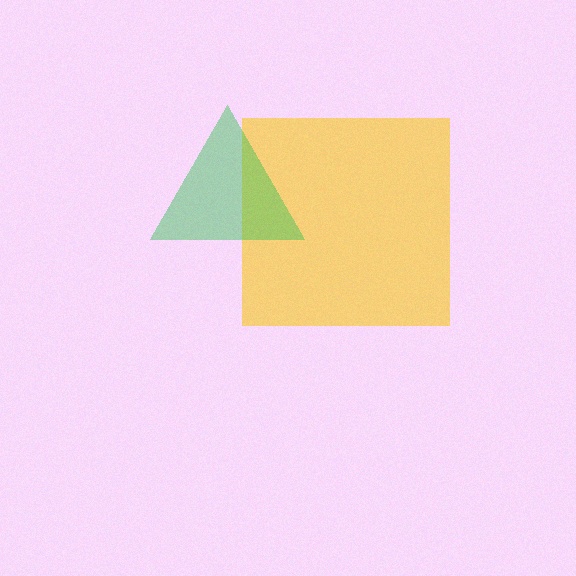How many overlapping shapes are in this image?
There are 2 overlapping shapes in the image.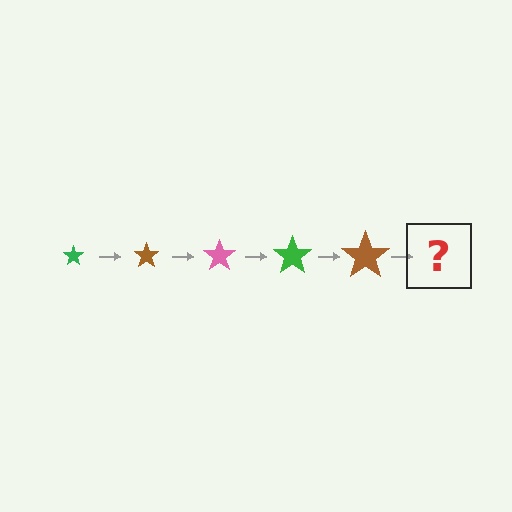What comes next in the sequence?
The next element should be a pink star, larger than the previous one.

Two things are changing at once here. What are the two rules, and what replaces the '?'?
The two rules are that the star grows larger each step and the color cycles through green, brown, and pink. The '?' should be a pink star, larger than the previous one.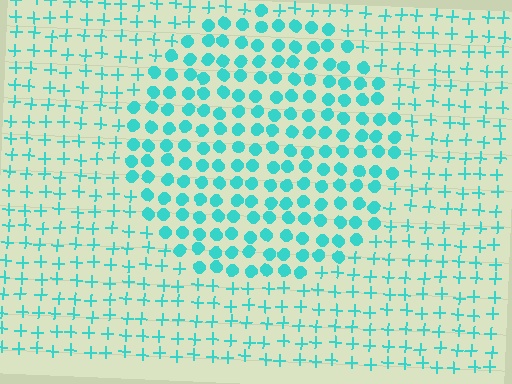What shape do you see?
I see a circle.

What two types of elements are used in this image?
The image uses circles inside the circle region and plus signs outside it.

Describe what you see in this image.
The image is filled with small cyan elements arranged in a uniform grid. A circle-shaped region contains circles, while the surrounding area contains plus signs. The boundary is defined purely by the change in element shape.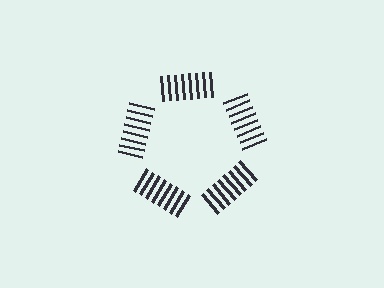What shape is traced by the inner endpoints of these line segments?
An illusory pentagon — the line segments terminate on its edges but no continuous stroke is drawn.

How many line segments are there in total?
40 — 8 along each of the 5 edges.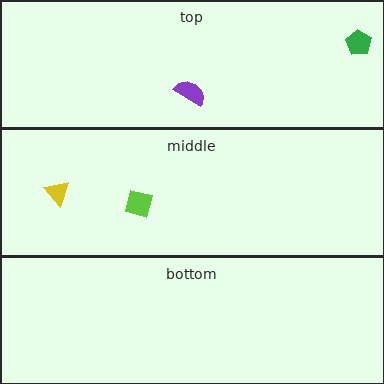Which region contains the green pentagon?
The top region.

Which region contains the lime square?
The middle region.